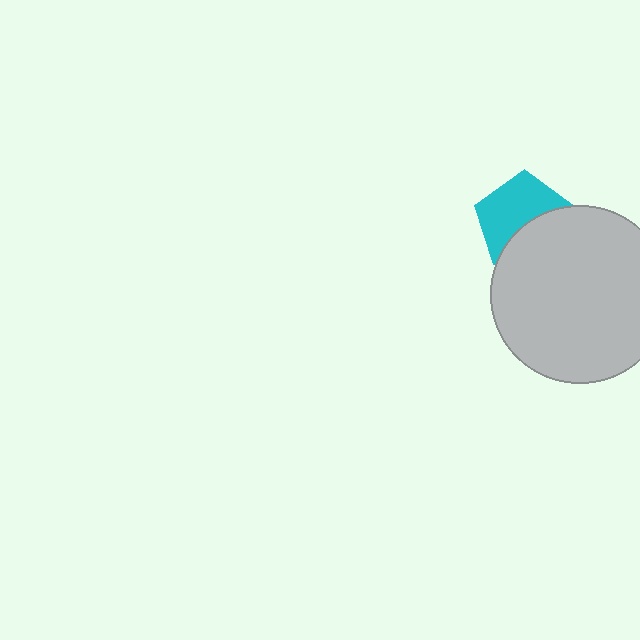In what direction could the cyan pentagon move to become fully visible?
The cyan pentagon could move up. That would shift it out from behind the light gray circle entirely.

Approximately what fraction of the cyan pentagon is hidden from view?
Roughly 42% of the cyan pentagon is hidden behind the light gray circle.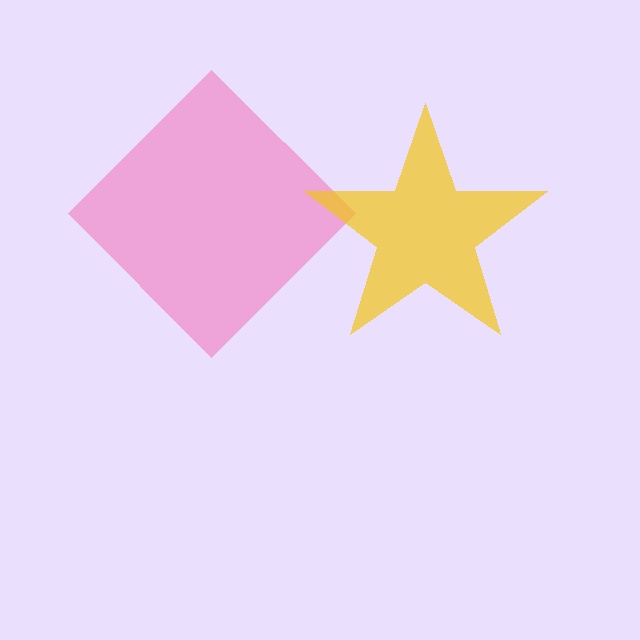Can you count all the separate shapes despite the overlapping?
Yes, there are 2 separate shapes.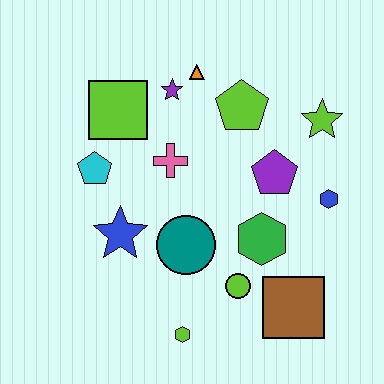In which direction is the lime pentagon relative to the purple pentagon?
The lime pentagon is above the purple pentagon.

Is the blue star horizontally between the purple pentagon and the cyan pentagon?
Yes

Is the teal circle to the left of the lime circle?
Yes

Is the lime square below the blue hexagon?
No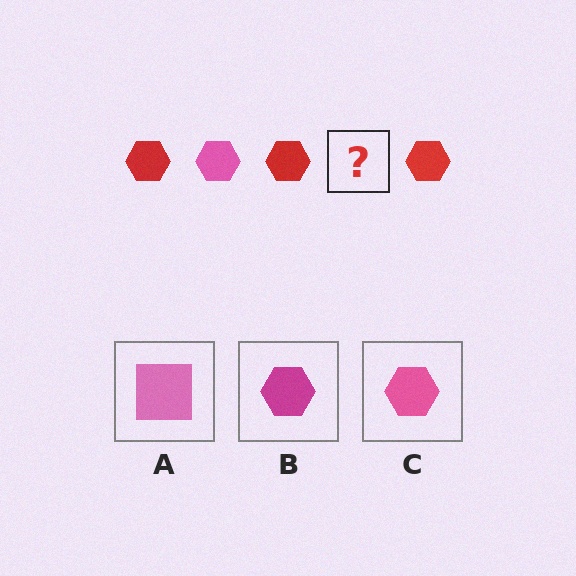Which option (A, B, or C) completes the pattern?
C.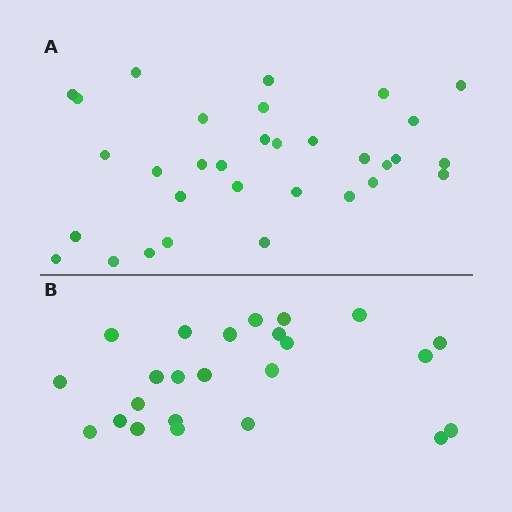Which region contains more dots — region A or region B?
Region A (the top region) has more dots.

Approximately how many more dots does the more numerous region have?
Region A has roughly 8 or so more dots than region B.